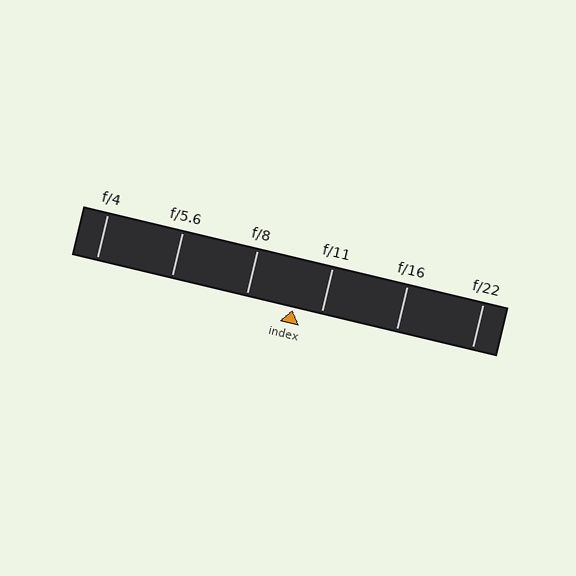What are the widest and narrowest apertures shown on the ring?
The widest aperture shown is f/4 and the narrowest is f/22.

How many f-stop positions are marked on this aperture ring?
There are 6 f-stop positions marked.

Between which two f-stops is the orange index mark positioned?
The index mark is between f/8 and f/11.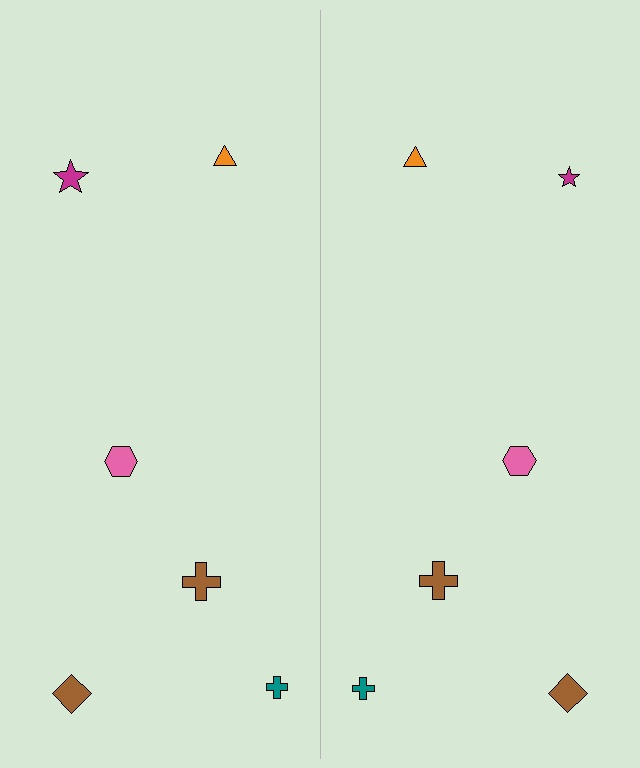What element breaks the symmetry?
The magenta star on the right side has a different size than its mirror counterpart.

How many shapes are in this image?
There are 12 shapes in this image.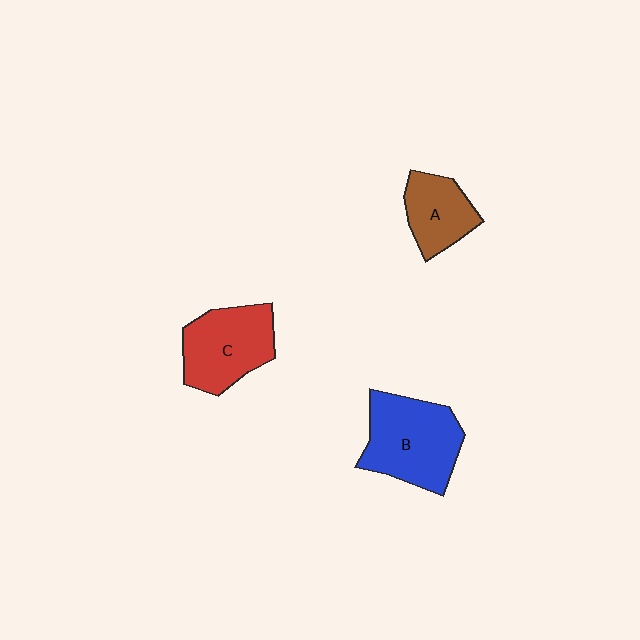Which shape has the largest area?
Shape B (blue).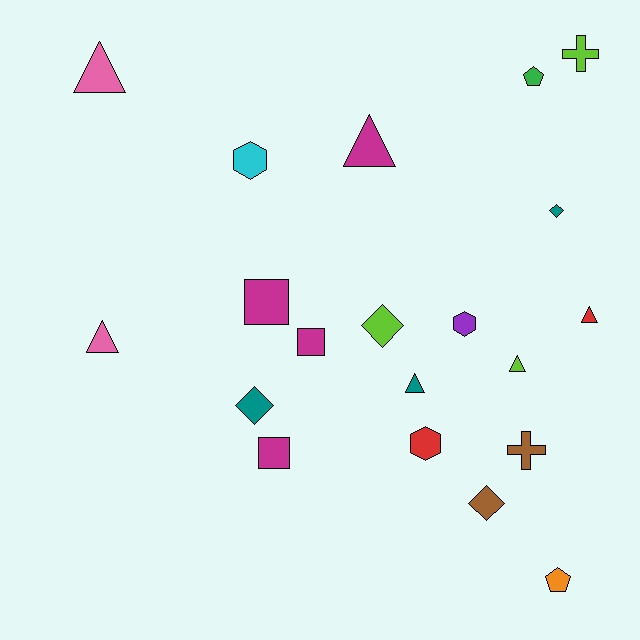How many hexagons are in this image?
There are 3 hexagons.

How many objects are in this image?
There are 20 objects.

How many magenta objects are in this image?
There are 4 magenta objects.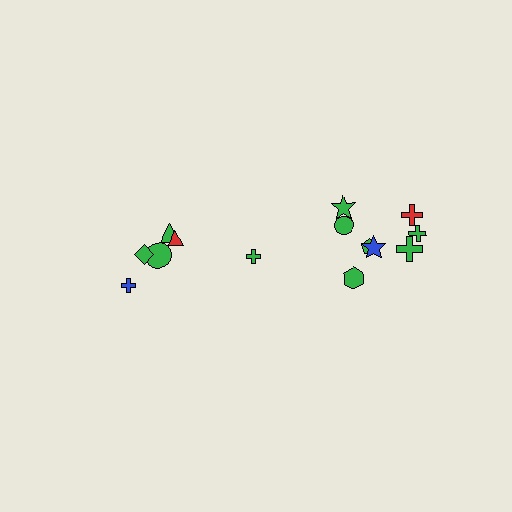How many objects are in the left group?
There are 6 objects.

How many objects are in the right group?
There are 8 objects.